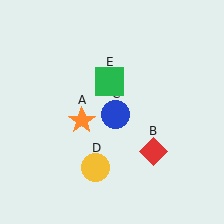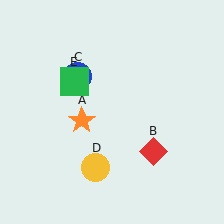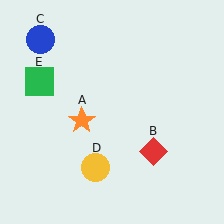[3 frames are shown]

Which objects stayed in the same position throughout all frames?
Orange star (object A) and red diamond (object B) and yellow circle (object D) remained stationary.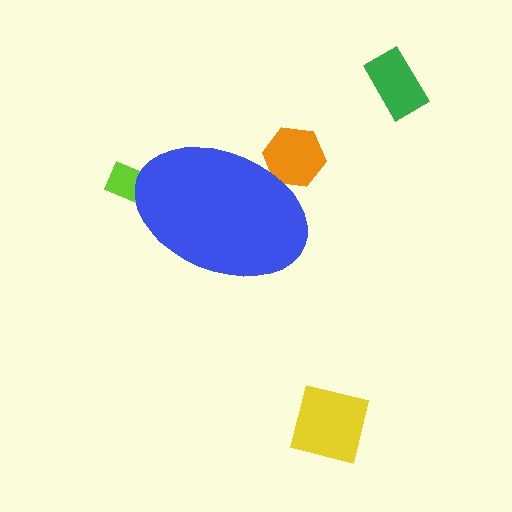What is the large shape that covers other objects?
A blue ellipse.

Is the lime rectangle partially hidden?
Yes, the lime rectangle is partially hidden behind the blue ellipse.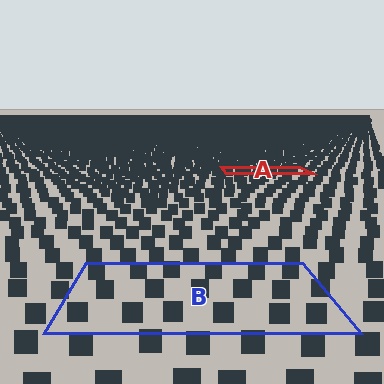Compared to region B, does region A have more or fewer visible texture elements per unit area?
Region A has more texture elements per unit area — they are packed more densely because it is farther away.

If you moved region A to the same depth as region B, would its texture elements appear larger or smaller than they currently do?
They would appear larger. At a closer depth, the same texture elements are projected at a bigger on-screen size.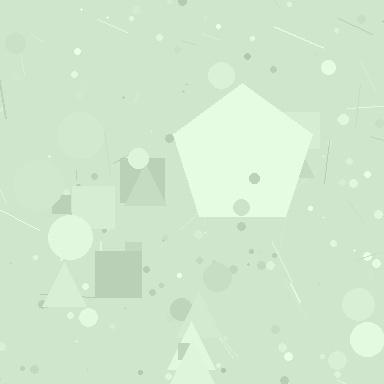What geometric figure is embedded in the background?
A pentagon is embedded in the background.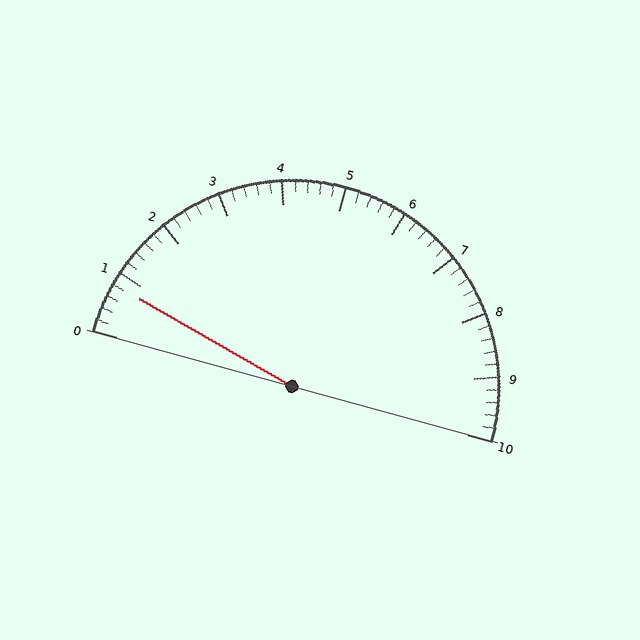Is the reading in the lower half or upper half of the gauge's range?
The reading is in the lower half of the range (0 to 10).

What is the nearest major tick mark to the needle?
The nearest major tick mark is 1.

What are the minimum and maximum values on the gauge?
The gauge ranges from 0 to 10.